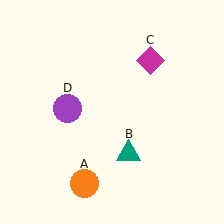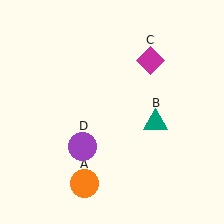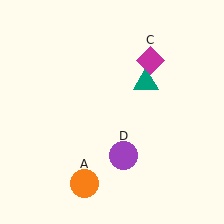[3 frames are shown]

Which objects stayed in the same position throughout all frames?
Orange circle (object A) and magenta diamond (object C) remained stationary.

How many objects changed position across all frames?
2 objects changed position: teal triangle (object B), purple circle (object D).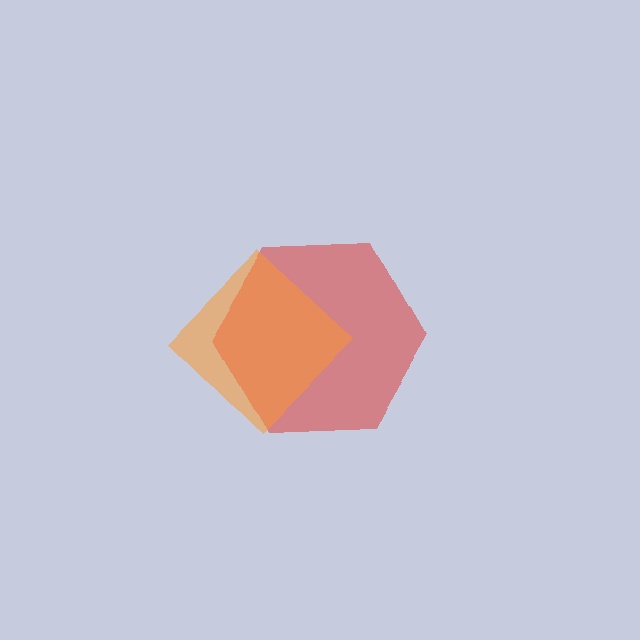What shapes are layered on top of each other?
The layered shapes are: a red hexagon, an orange diamond.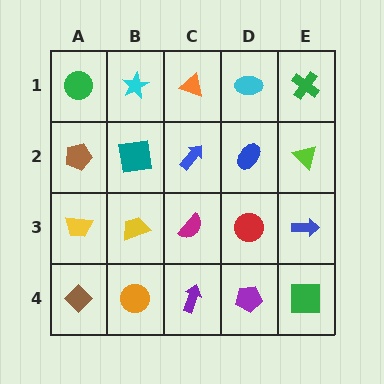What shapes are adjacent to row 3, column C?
A blue arrow (row 2, column C), a purple arrow (row 4, column C), a yellow trapezoid (row 3, column B), a red circle (row 3, column D).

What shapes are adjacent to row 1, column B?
A teal square (row 2, column B), a green circle (row 1, column A), an orange triangle (row 1, column C).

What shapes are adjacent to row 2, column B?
A cyan star (row 1, column B), a yellow trapezoid (row 3, column B), a brown pentagon (row 2, column A), a blue arrow (row 2, column C).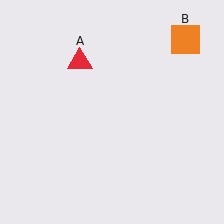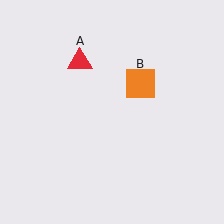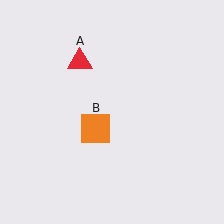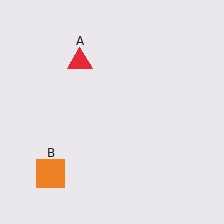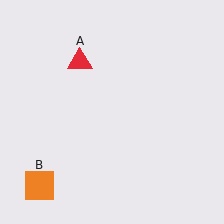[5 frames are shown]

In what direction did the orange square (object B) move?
The orange square (object B) moved down and to the left.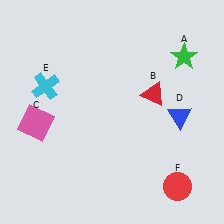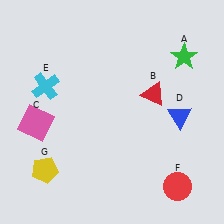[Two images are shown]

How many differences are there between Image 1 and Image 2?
There is 1 difference between the two images.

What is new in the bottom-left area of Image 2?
A yellow pentagon (G) was added in the bottom-left area of Image 2.